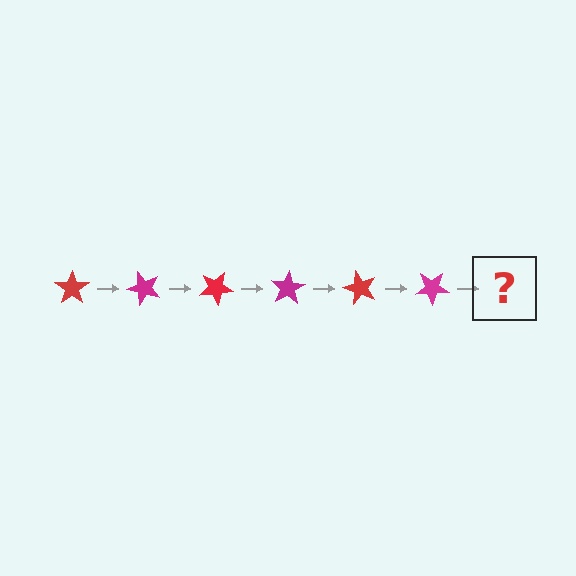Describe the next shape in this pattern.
It should be a red star, rotated 300 degrees from the start.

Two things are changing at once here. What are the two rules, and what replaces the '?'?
The two rules are that it rotates 50 degrees each step and the color cycles through red and magenta. The '?' should be a red star, rotated 300 degrees from the start.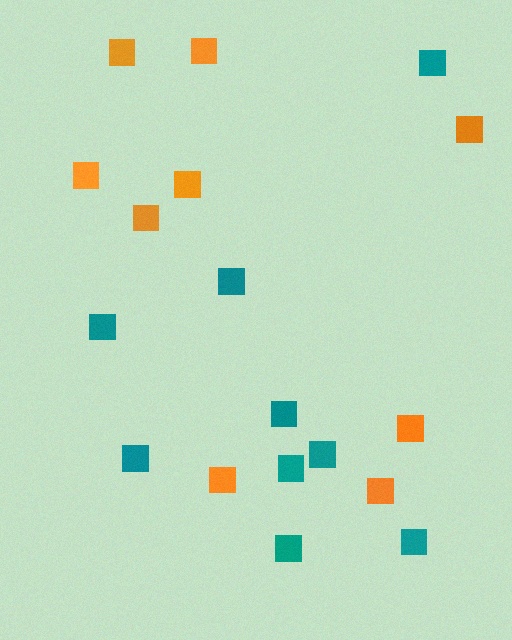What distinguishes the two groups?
There are 2 groups: one group of teal squares (9) and one group of orange squares (9).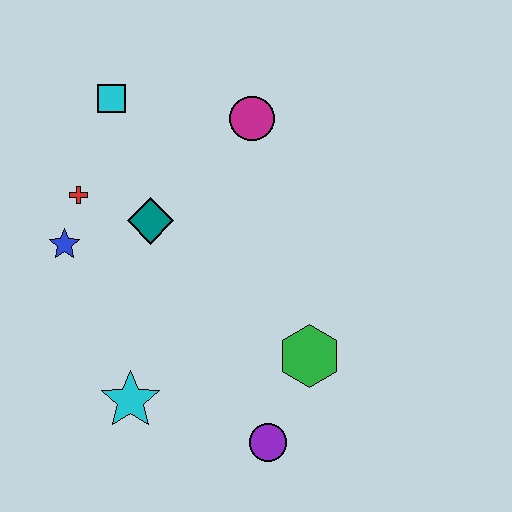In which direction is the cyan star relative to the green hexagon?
The cyan star is to the left of the green hexagon.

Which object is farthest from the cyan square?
The purple circle is farthest from the cyan square.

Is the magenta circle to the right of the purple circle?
No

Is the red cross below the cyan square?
Yes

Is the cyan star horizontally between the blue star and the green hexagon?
Yes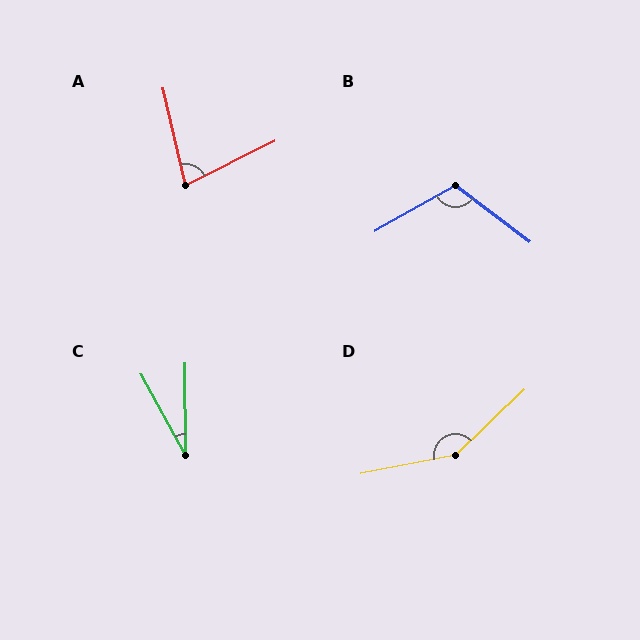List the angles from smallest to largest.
C (28°), A (76°), B (114°), D (147°).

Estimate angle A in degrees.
Approximately 76 degrees.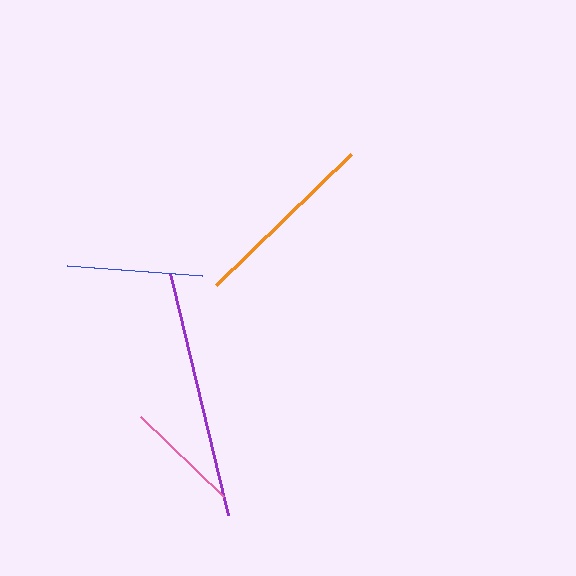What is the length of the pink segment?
The pink segment is approximately 115 pixels long.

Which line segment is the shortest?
The pink line is the shortest at approximately 115 pixels.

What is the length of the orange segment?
The orange segment is approximately 188 pixels long.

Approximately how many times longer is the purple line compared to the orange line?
The purple line is approximately 1.3 times the length of the orange line.